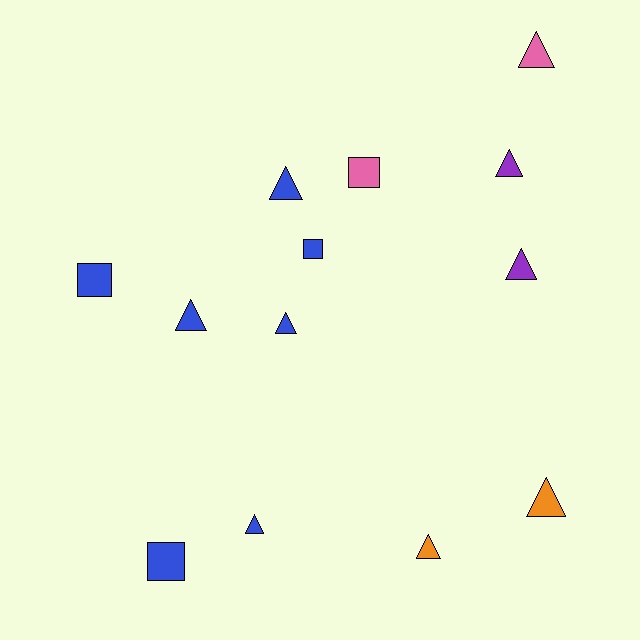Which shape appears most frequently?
Triangle, with 9 objects.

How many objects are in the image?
There are 13 objects.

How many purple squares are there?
There are no purple squares.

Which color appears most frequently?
Blue, with 7 objects.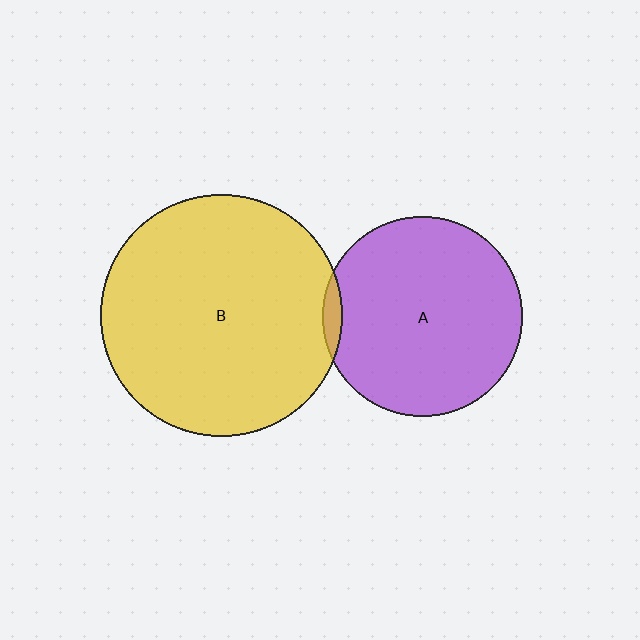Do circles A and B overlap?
Yes.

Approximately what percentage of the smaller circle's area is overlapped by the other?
Approximately 5%.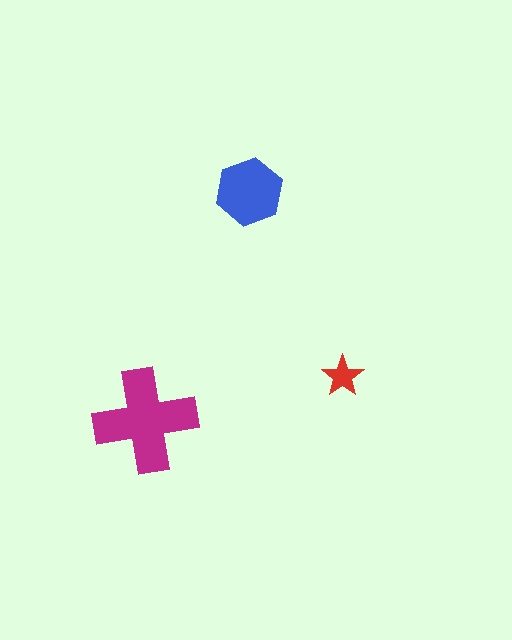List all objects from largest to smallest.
The magenta cross, the blue hexagon, the red star.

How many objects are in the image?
There are 3 objects in the image.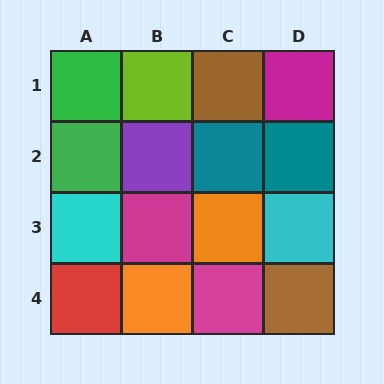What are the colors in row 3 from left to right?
Cyan, magenta, orange, cyan.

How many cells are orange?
2 cells are orange.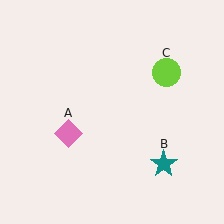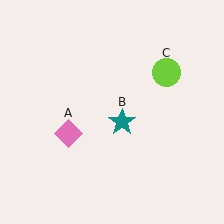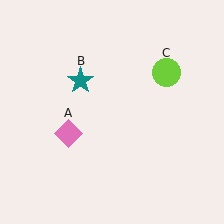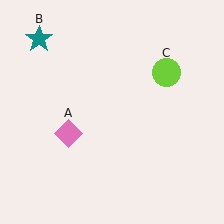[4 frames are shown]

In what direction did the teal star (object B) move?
The teal star (object B) moved up and to the left.